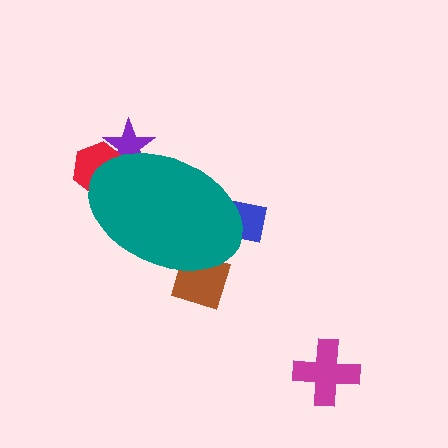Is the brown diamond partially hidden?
Yes, the brown diamond is partially hidden behind the teal ellipse.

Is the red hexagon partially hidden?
Yes, the red hexagon is partially hidden behind the teal ellipse.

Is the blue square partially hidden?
Yes, the blue square is partially hidden behind the teal ellipse.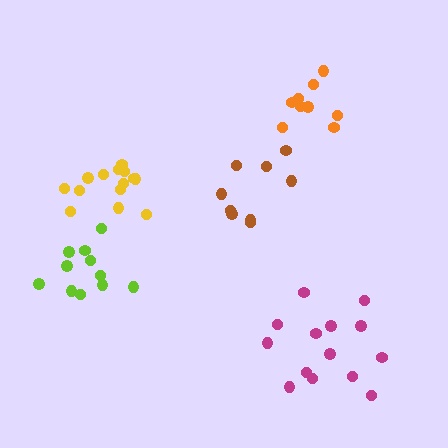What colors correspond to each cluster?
The clusters are colored: orange, brown, yellow, magenta, lime.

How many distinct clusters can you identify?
There are 5 distinct clusters.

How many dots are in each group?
Group 1: 9 dots, Group 2: 9 dots, Group 3: 14 dots, Group 4: 14 dots, Group 5: 11 dots (57 total).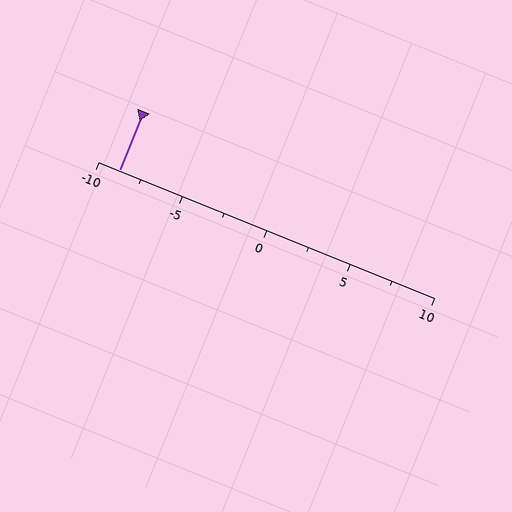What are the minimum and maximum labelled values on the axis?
The axis runs from -10 to 10.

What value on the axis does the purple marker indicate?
The marker indicates approximately -8.8.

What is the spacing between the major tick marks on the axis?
The major ticks are spaced 5 apart.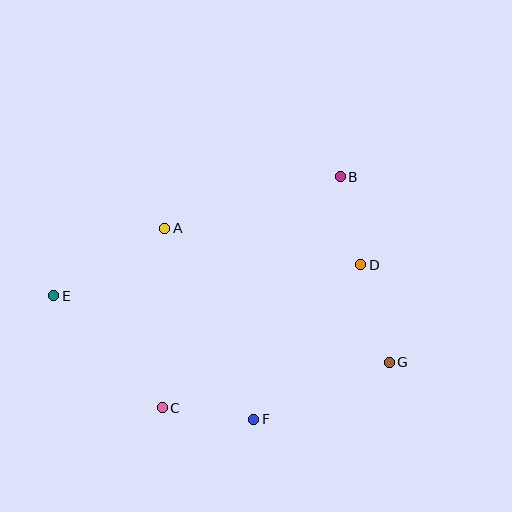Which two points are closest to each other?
Points B and D are closest to each other.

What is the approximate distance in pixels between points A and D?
The distance between A and D is approximately 199 pixels.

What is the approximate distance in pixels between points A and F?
The distance between A and F is approximately 210 pixels.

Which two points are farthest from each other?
Points E and G are farthest from each other.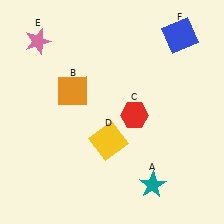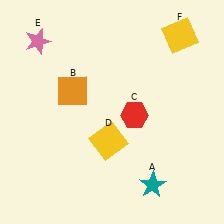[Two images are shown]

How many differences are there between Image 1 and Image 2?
There is 1 difference between the two images.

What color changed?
The square (F) changed from blue in Image 1 to yellow in Image 2.